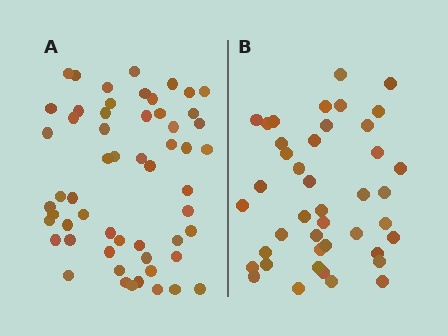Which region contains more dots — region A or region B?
Region A (the left region) has more dots.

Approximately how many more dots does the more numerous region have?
Region A has approximately 15 more dots than region B.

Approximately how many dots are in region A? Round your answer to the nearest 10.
About 60 dots. (The exact count is 56, which rounds to 60.)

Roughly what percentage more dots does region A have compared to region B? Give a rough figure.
About 35% more.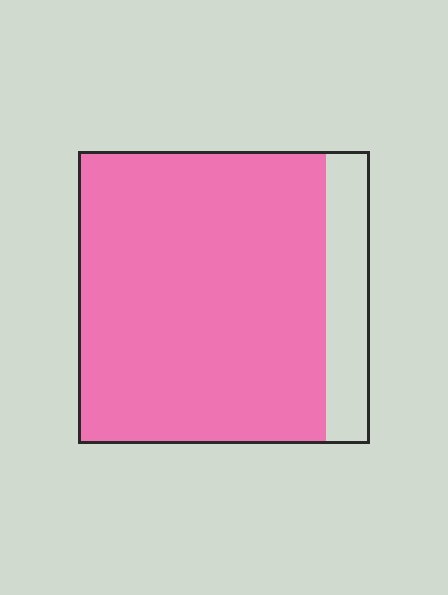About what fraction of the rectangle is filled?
About five sixths (5/6).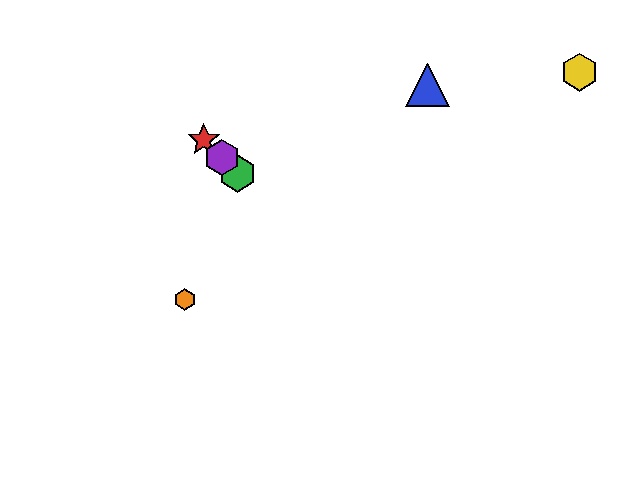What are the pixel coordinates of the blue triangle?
The blue triangle is at (428, 85).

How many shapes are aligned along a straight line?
3 shapes (the red star, the green hexagon, the purple hexagon) are aligned along a straight line.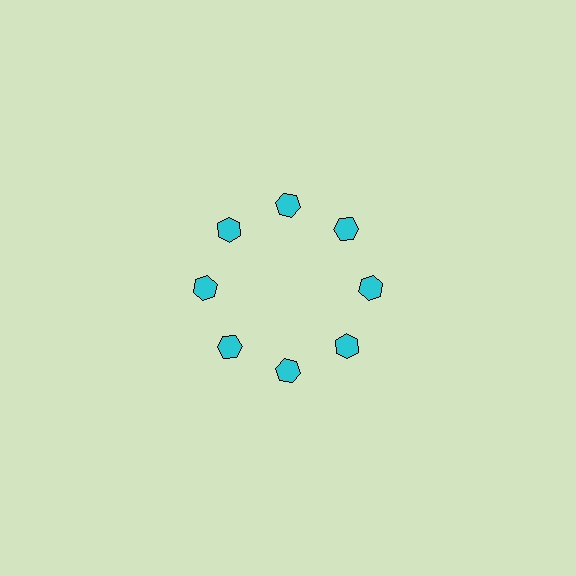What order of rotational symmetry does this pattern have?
This pattern has 8-fold rotational symmetry.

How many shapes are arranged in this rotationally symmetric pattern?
There are 8 shapes, arranged in 8 groups of 1.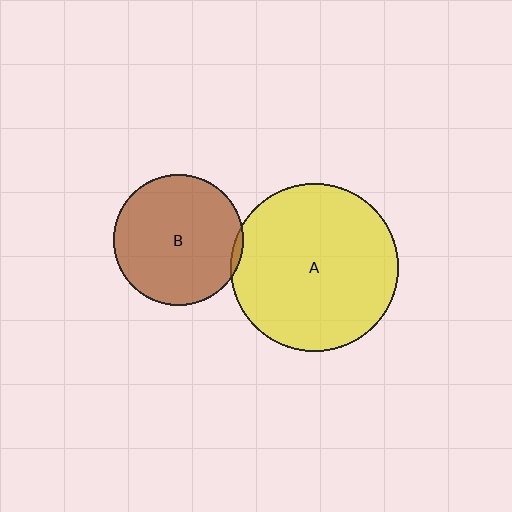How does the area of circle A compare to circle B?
Approximately 1.7 times.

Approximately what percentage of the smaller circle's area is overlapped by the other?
Approximately 5%.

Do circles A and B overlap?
Yes.